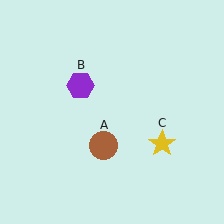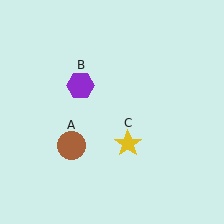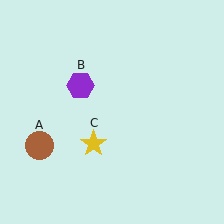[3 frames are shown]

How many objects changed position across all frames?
2 objects changed position: brown circle (object A), yellow star (object C).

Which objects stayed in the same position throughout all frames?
Purple hexagon (object B) remained stationary.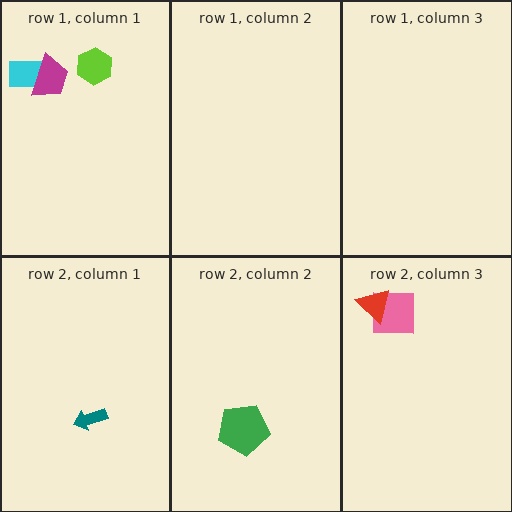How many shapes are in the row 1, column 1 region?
3.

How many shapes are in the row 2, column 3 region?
2.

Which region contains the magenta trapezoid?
The row 1, column 1 region.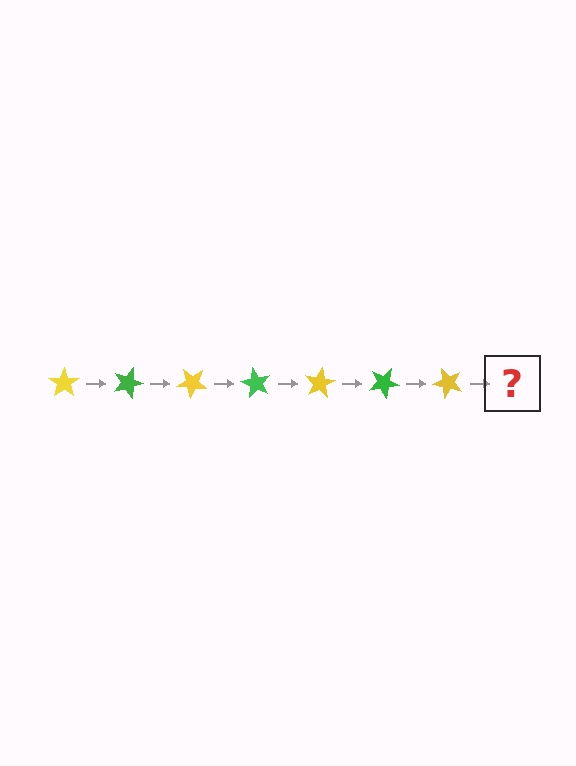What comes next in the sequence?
The next element should be a green star, rotated 140 degrees from the start.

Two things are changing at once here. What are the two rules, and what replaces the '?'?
The two rules are that it rotates 20 degrees each step and the color cycles through yellow and green. The '?' should be a green star, rotated 140 degrees from the start.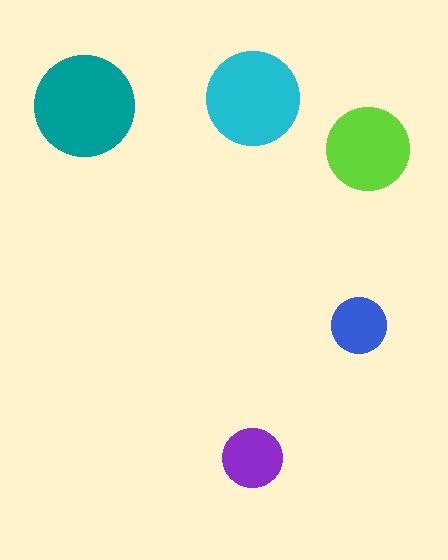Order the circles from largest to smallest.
the teal one, the cyan one, the lime one, the purple one, the blue one.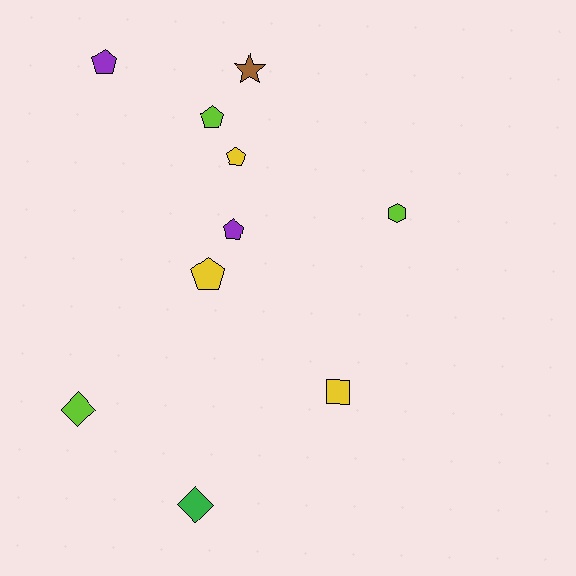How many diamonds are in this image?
There are 2 diamonds.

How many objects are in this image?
There are 10 objects.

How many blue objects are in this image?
There are no blue objects.